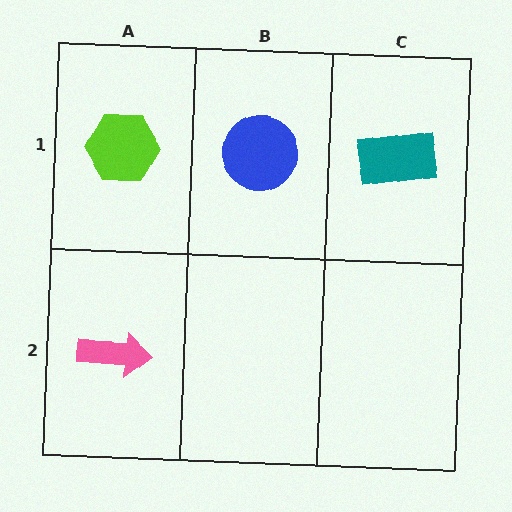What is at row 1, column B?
A blue circle.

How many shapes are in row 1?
3 shapes.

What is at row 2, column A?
A pink arrow.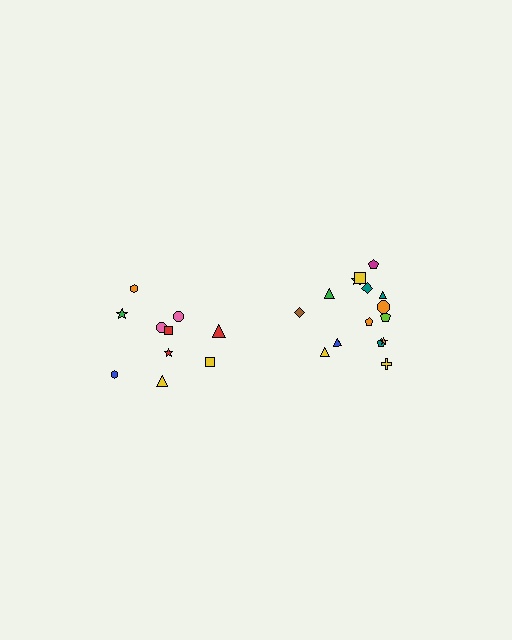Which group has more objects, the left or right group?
The right group.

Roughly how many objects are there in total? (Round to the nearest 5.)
Roughly 25 objects in total.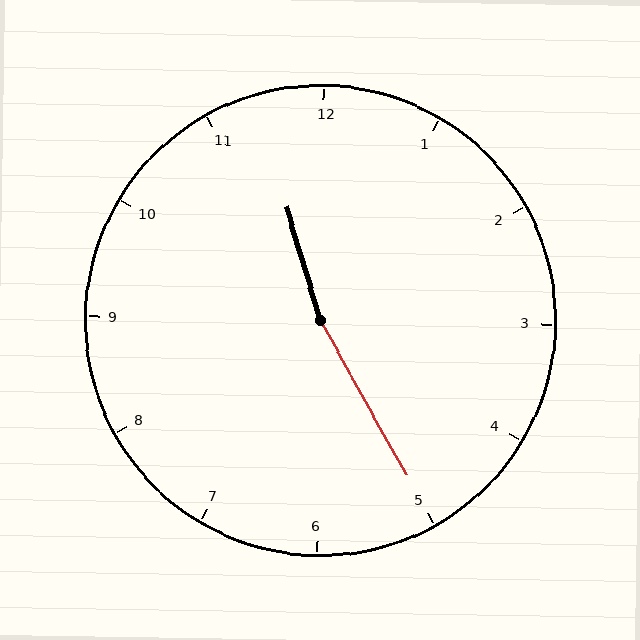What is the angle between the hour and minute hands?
Approximately 168 degrees.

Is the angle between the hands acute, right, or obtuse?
It is obtuse.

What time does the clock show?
11:25.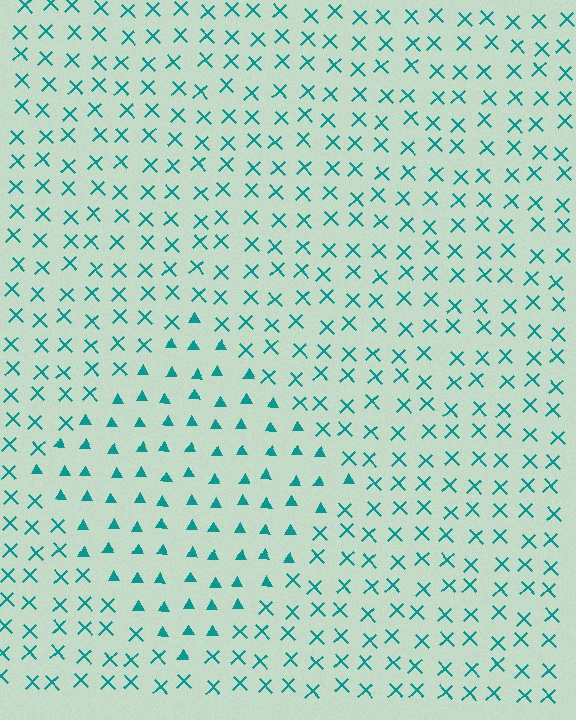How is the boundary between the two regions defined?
The boundary is defined by a change in element shape: triangles inside vs. X marks outside. All elements share the same color and spacing.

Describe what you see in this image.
The image is filled with small teal elements arranged in a uniform grid. A diamond-shaped region contains triangles, while the surrounding area contains X marks. The boundary is defined purely by the change in element shape.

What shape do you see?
I see a diamond.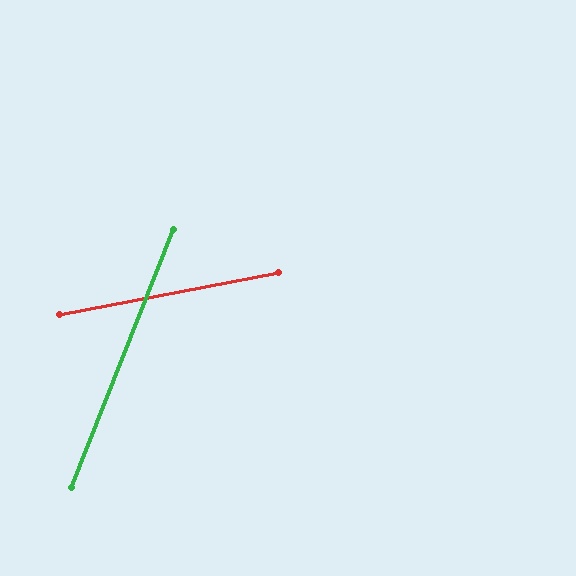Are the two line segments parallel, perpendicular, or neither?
Neither parallel nor perpendicular — they differ by about 58°.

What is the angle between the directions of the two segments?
Approximately 58 degrees.